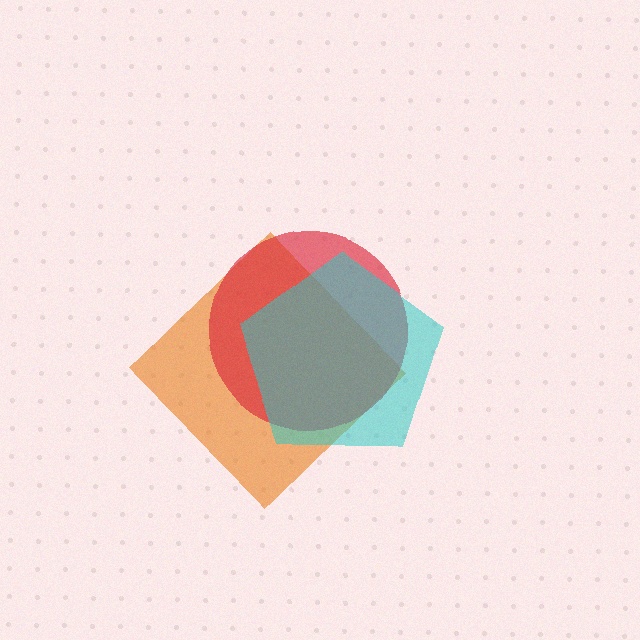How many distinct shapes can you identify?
There are 3 distinct shapes: an orange diamond, a red circle, a cyan pentagon.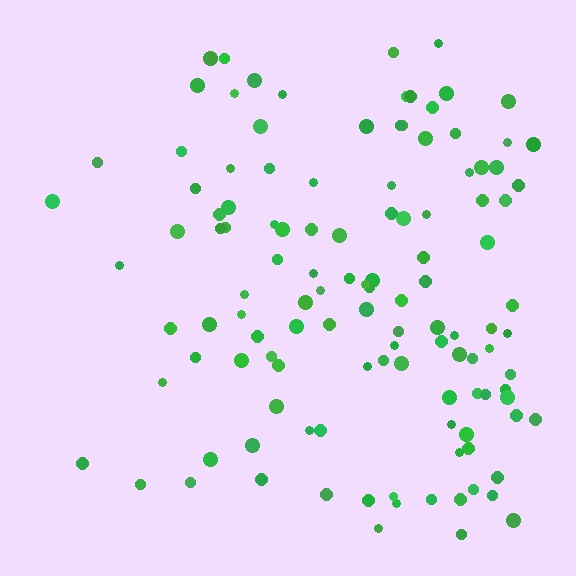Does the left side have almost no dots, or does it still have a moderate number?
Still a moderate number, just noticeably fewer than the right.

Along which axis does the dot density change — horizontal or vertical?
Horizontal.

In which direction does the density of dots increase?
From left to right, with the right side densest.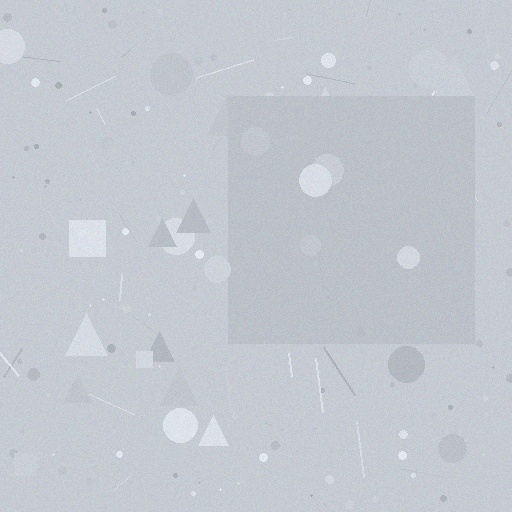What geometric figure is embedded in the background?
A square is embedded in the background.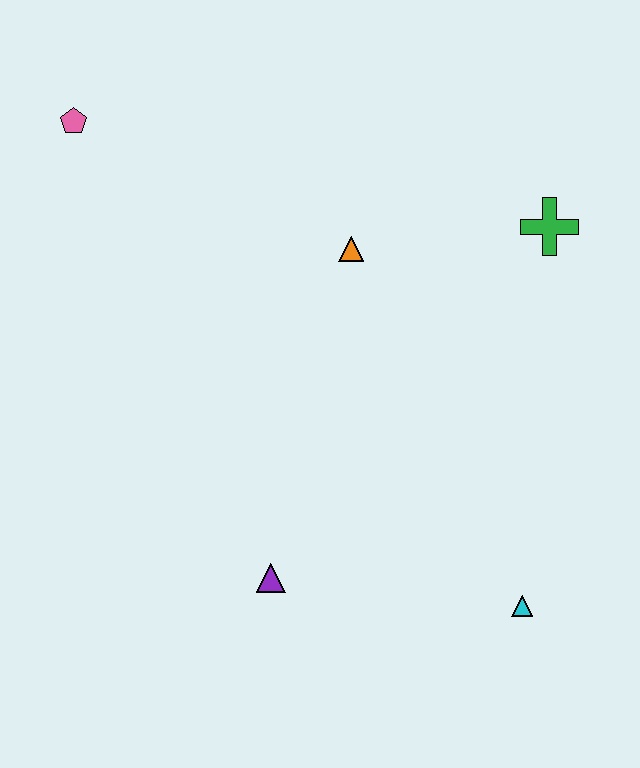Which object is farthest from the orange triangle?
The cyan triangle is farthest from the orange triangle.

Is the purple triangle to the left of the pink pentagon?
No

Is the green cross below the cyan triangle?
No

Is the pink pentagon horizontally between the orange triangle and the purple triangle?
No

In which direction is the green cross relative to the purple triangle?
The green cross is above the purple triangle.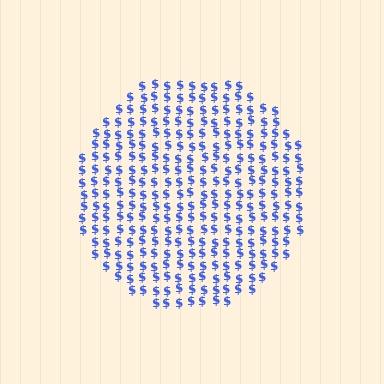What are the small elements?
The small elements are dollar signs.